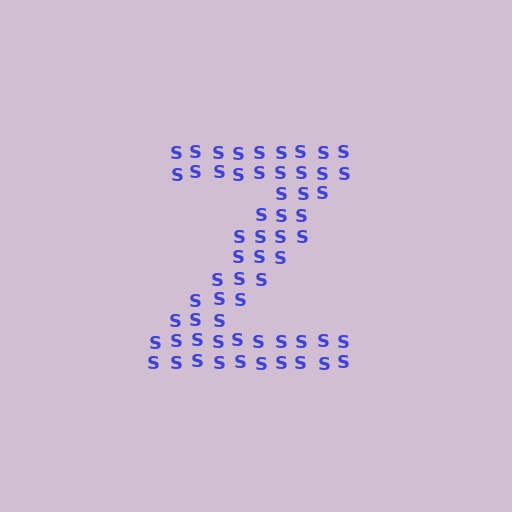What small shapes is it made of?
It is made of small letter S's.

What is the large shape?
The large shape is the letter Z.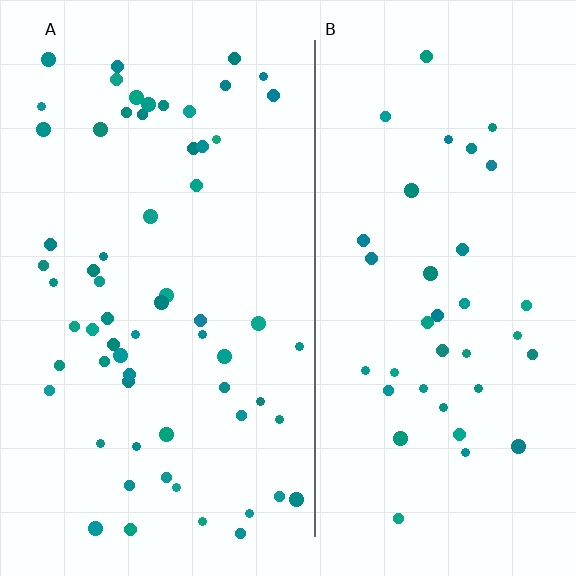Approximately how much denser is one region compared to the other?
Approximately 1.7× — region A over region B.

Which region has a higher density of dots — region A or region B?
A (the left).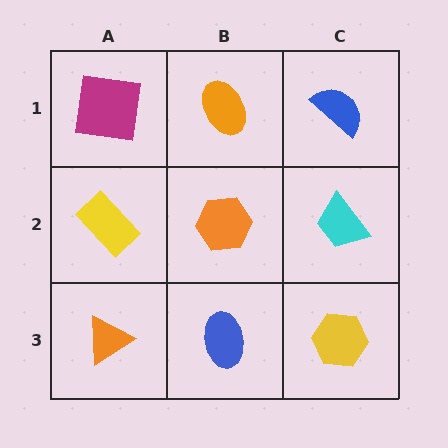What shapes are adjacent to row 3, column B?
An orange hexagon (row 2, column B), an orange triangle (row 3, column A), a yellow hexagon (row 3, column C).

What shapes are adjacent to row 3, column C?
A cyan trapezoid (row 2, column C), a blue ellipse (row 3, column B).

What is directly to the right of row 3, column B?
A yellow hexagon.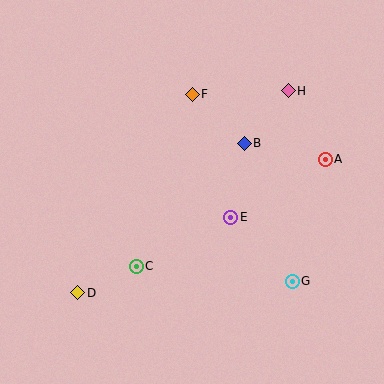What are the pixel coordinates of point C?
Point C is at (136, 266).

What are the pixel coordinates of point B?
Point B is at (244, 143).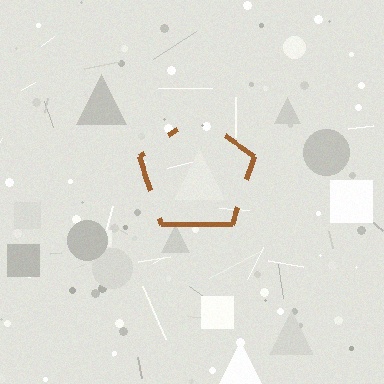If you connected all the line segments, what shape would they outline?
They would outline a pentagon.